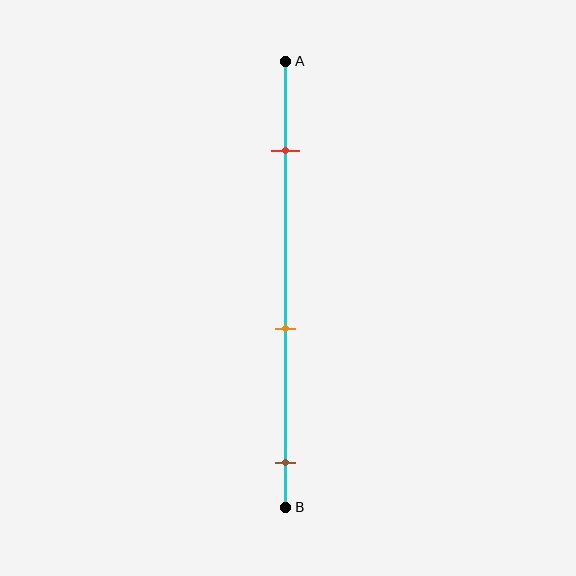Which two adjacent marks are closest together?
The orange and brown marks are the closest adjacent pair.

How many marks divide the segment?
There are 3 marks dividing the segment.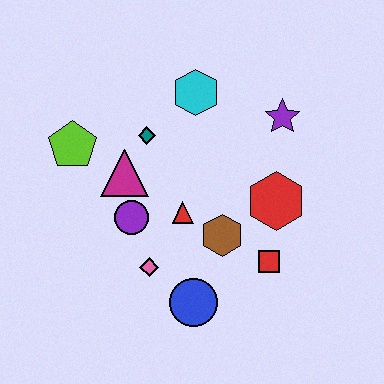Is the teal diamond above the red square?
Yes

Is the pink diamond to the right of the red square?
No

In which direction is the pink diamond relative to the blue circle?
The pink diamond is to the left of the blue circle.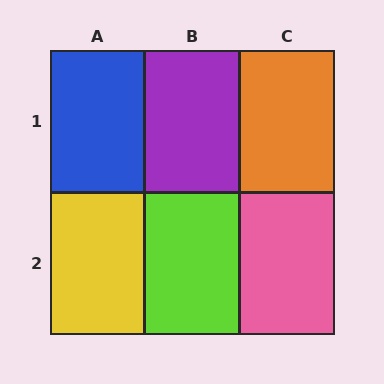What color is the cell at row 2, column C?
Pink.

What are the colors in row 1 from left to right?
Blue, purple, orange.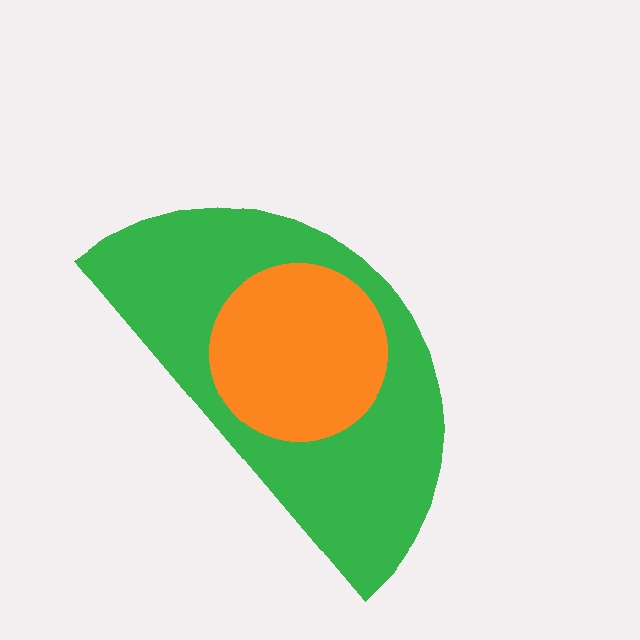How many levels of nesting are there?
2.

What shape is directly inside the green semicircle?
The orange circle.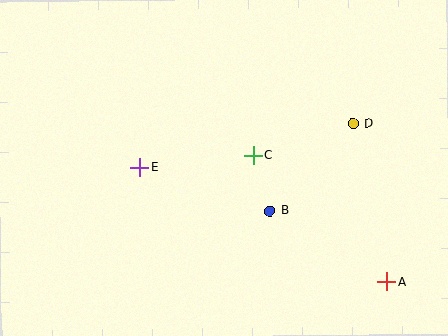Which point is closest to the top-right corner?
Point D is closest to the top-right corner.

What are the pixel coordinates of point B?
Point B is at (270, 211).